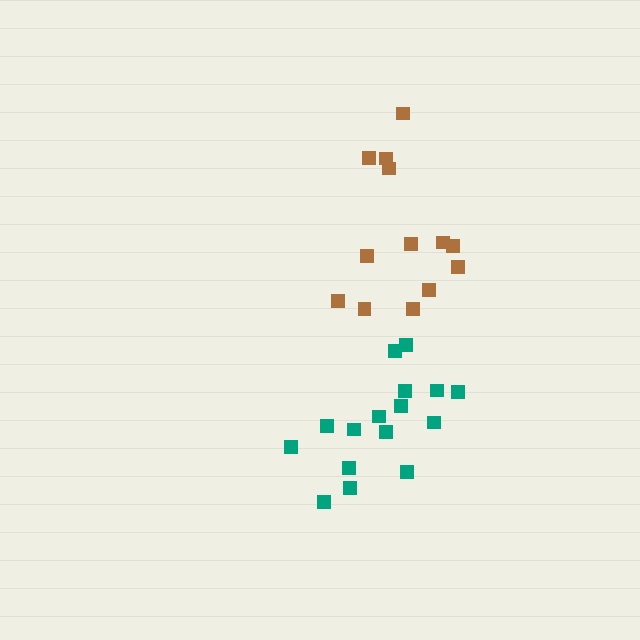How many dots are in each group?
Group 1: 13 dots, Group 2: 16 dots (29 total).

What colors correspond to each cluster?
The clusters are colored: brown, teal.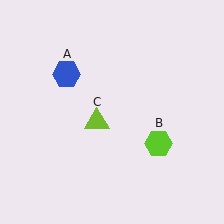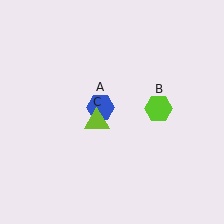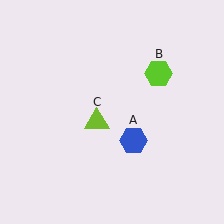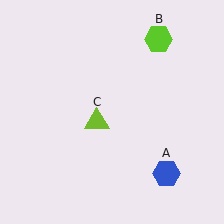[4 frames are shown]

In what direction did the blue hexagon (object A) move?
The blue hexagon (object A) moved down and to the right.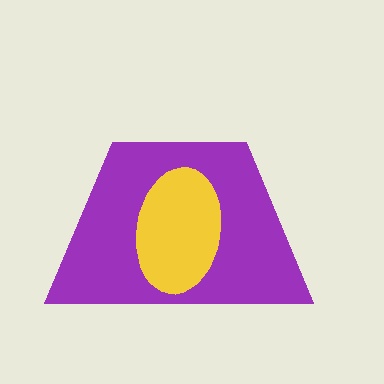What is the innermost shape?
The yellow ellipse.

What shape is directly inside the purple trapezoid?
The yellow ellipse.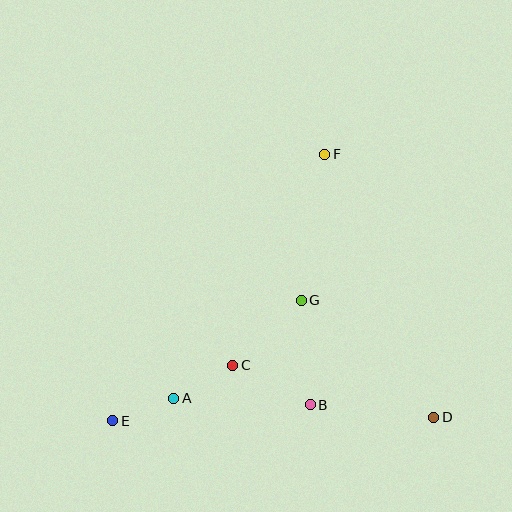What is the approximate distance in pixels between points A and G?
The distance between A and G is approximately 161 pixels.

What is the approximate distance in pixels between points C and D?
The distance between C and D is approximately 208 pixels.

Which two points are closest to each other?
Points A and E are closest to each other.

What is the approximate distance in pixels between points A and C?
The distance between A and C is approximately 67 pixels.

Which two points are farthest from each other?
Points E and F are farthest from each other.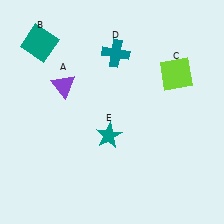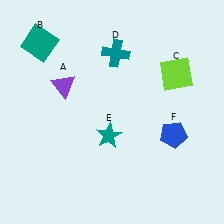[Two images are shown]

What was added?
A blue pentagon (F) was added in Image 2.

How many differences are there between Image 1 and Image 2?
There is 1 difference between the two images.